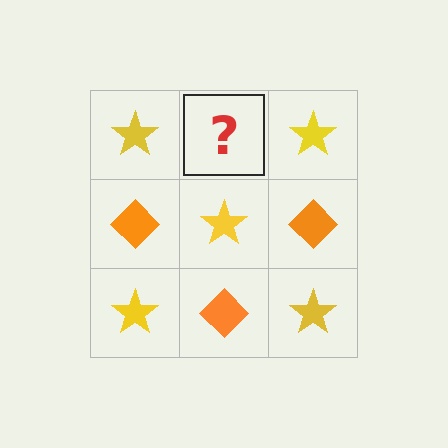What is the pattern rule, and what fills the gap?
The rule is that it alternates yellow star and orange diamond in a checkerboard pattern. The gap should be filled with an orange diamond.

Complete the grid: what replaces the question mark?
The question mark should be replaced with an orange diamond.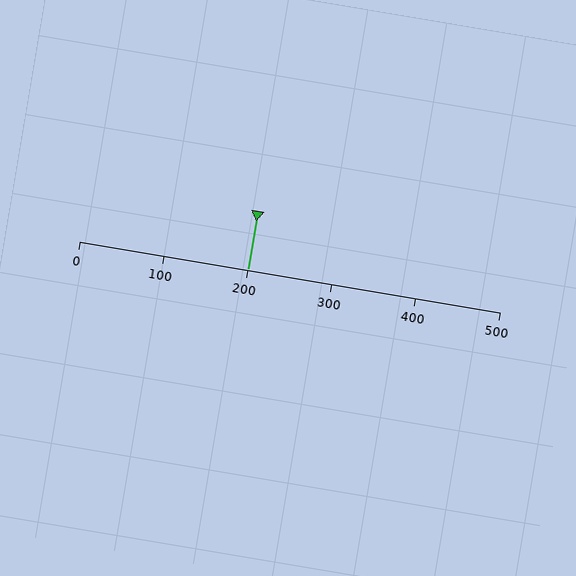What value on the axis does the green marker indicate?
The marker indicates approximately 200.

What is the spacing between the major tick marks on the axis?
The major ticks are spaced 100 apart.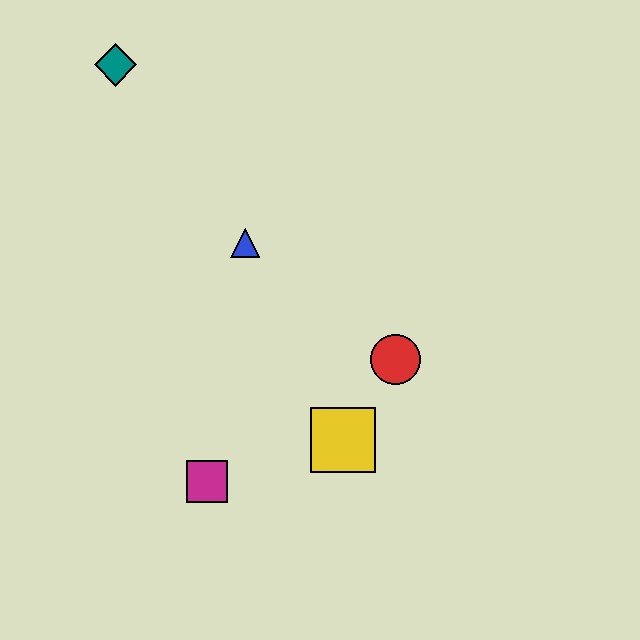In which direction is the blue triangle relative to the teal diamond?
The blue triangle is below the teal diamond.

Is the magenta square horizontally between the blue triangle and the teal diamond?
Yes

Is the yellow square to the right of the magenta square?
Yes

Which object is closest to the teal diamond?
The blue triangle is closest to the teal diamond.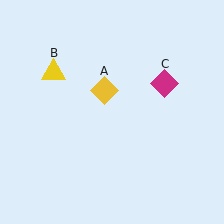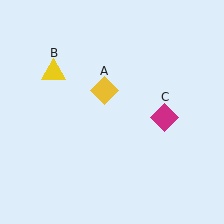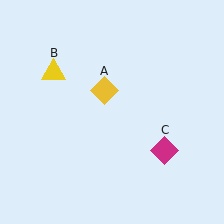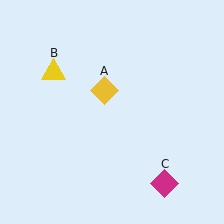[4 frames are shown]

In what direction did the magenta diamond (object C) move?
The magenta diamond (object C) moved down.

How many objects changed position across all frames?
1 object changed position: magenta diamond (object C).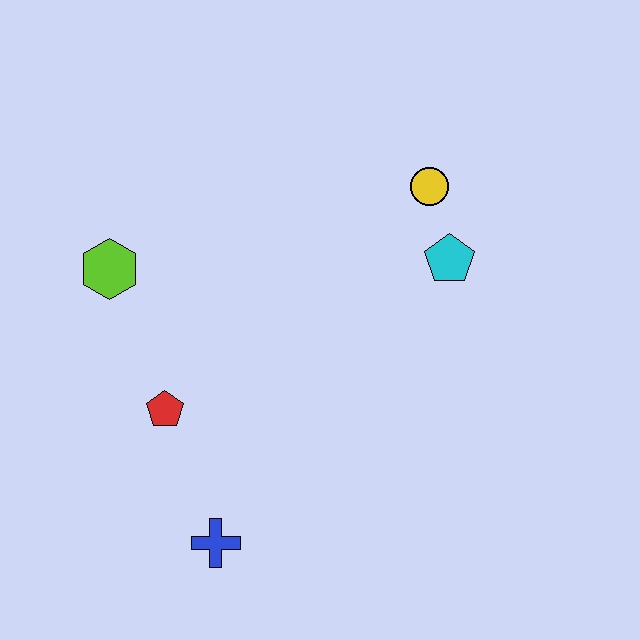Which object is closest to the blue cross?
The red pentagon is closest to the blue cross.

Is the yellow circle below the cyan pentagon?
No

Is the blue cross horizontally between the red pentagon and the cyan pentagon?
Yes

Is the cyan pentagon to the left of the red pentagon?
No